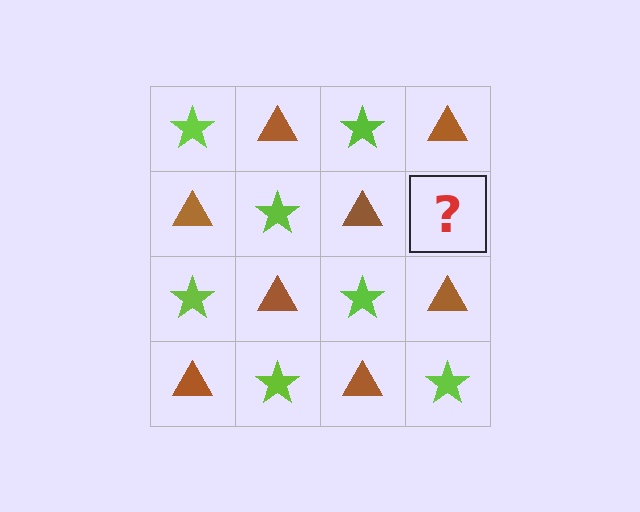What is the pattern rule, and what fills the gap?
The rule is that it alternates lime star and brown triangle in a checkerboard pattern. The gap should be filled with a lime star.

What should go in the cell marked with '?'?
The missing cell should contain a lime star.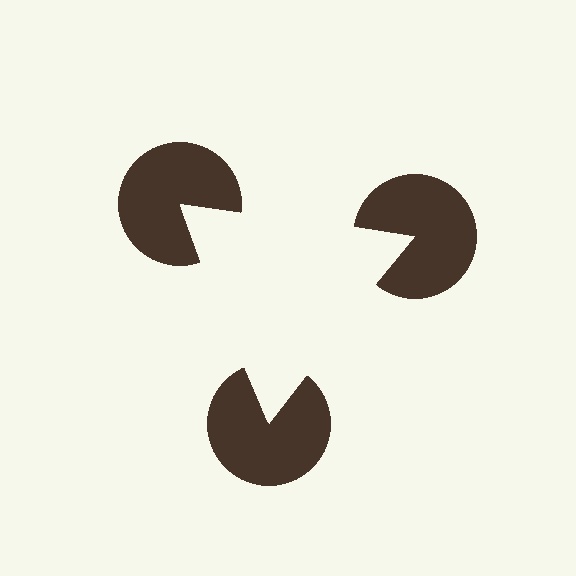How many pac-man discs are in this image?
There are 3 — one at each vertex of the illusory triangle.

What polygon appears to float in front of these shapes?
An illusory triangle — its edges are inferred from the aligned wedge cuts in the pac-man discs, not physically drawn.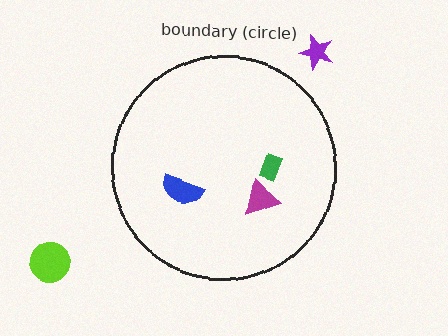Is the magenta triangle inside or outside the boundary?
Inside.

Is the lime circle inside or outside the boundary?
Outside.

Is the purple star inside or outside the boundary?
Outside.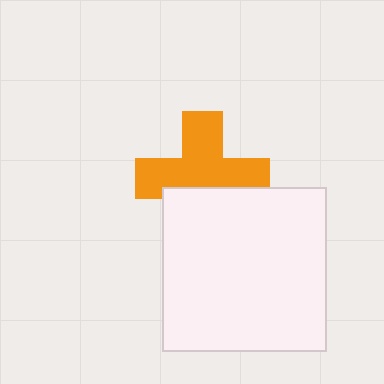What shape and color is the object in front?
The object in front is a white square.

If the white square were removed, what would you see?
You would see the complete orange cross.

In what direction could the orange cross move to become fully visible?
The orange cross could move up. That would shift it out from behind the white square entirely.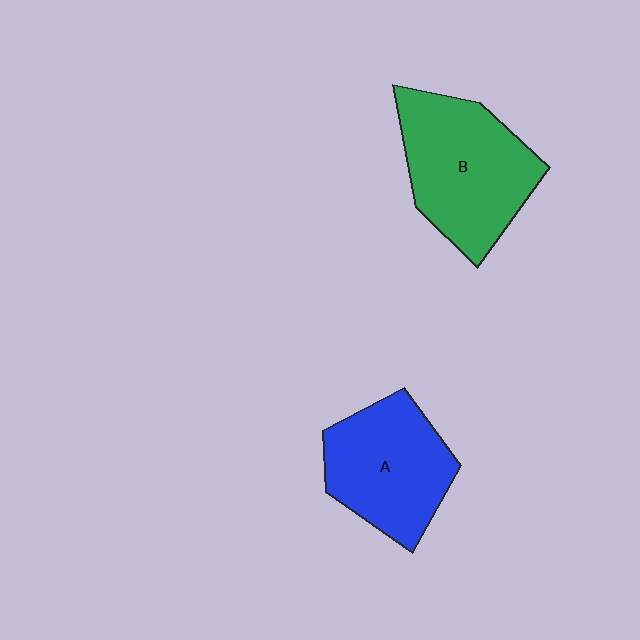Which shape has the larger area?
Shape B (green).